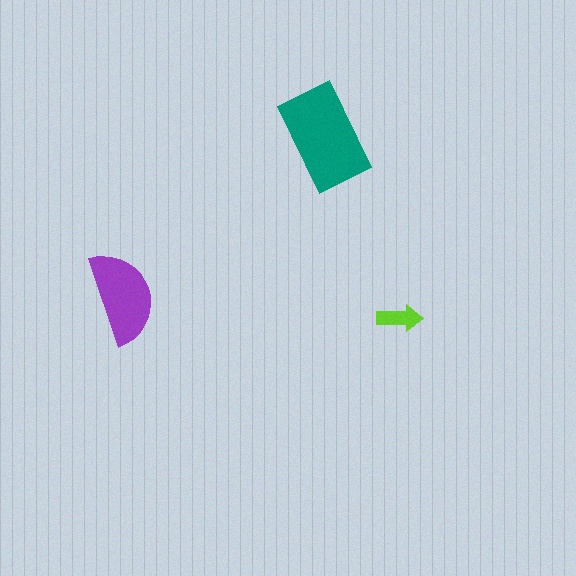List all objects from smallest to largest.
The lime arrow, the purple semicircle, the teal rectangle.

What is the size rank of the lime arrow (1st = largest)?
3rd.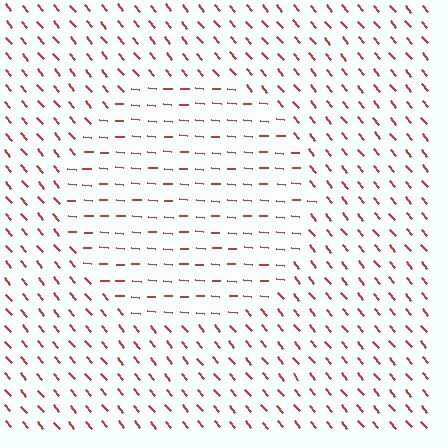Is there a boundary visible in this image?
Yes, there is a texture boundary formed by a change in line orientation.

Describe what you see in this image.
The image is filled with small red line segments. A circle region in the image has lines oriented differently from the surrounding lines, creating a visible texture boundary.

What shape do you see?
I see a circle.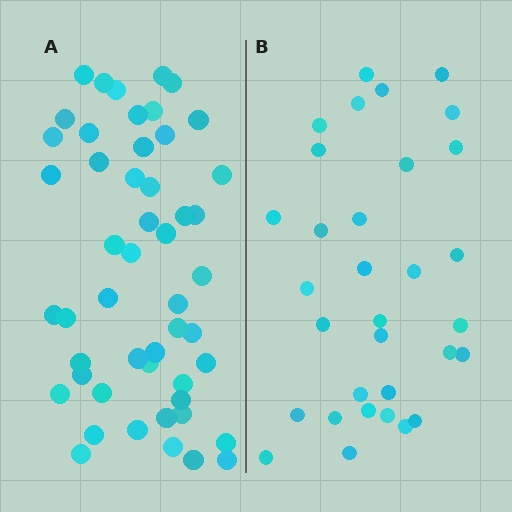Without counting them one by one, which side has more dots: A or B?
Region A (the left region) has more dots.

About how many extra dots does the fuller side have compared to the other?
Region A has approximately 20 more dots than region B.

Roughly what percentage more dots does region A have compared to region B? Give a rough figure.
About 55% more.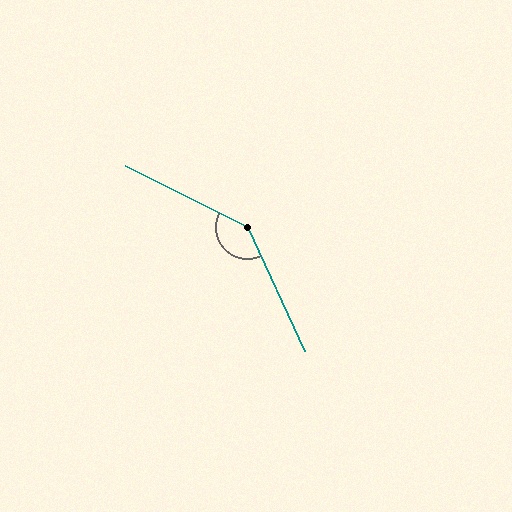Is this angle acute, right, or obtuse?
It is obtuse.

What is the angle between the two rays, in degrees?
Approximately 141 degrees.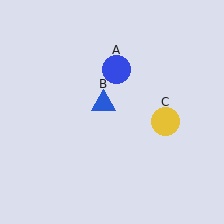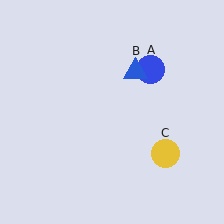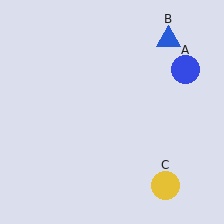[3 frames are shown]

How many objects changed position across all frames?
3 objects changed position: blue circle (object A), blue triangle (object B), yellow circle (object C).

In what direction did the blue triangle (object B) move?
The blue triangle (object B) moved up and to the right.